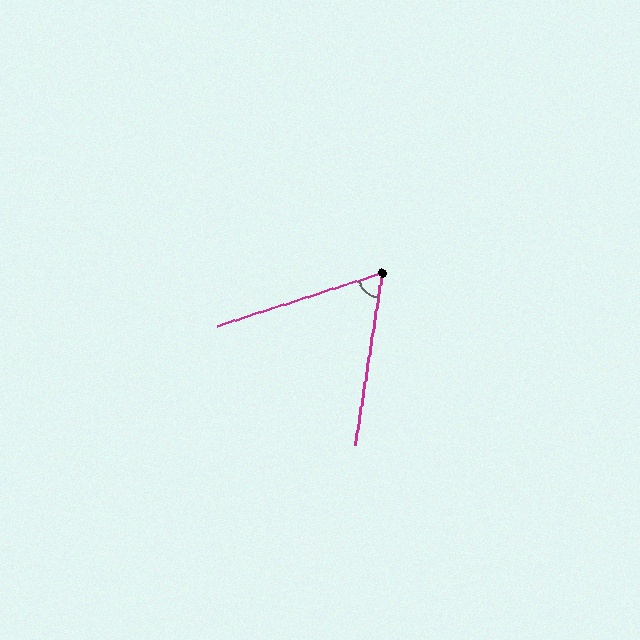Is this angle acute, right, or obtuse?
It is acute.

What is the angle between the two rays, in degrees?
Approximately 63 degrees.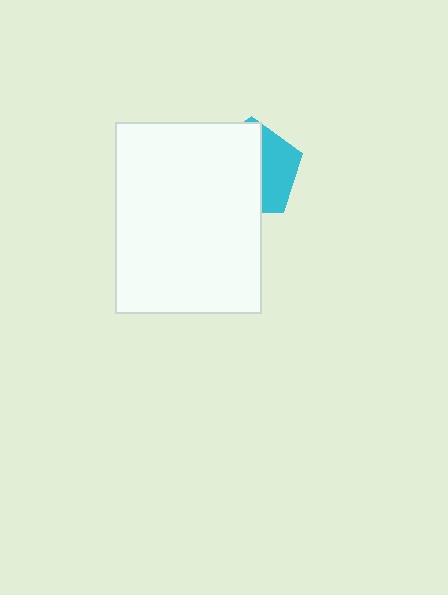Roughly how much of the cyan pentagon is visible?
A small part of it is visible (roughly 37%).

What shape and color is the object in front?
The object in front is a white rectangle.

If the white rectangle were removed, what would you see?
You would see the complete cyan pentagon.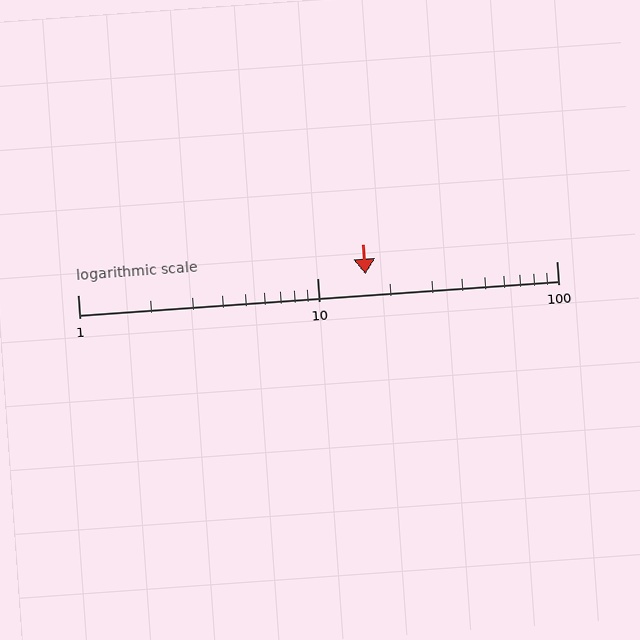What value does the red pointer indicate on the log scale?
The pointer indicates approximately 16.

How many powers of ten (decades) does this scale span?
The scale spans 2 decades, from 1 to 100.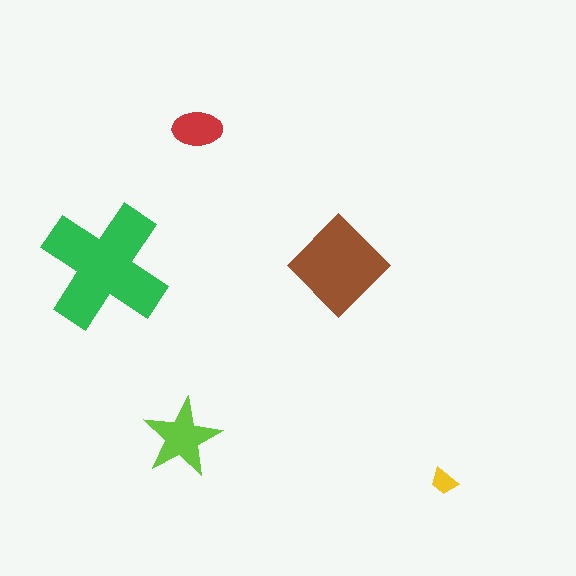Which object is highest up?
The red ellipse is topmost.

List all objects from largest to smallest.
The green cross, the brown diamond, the lime star, the red ellipse, the yellow trapezoid.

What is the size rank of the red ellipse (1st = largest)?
4th.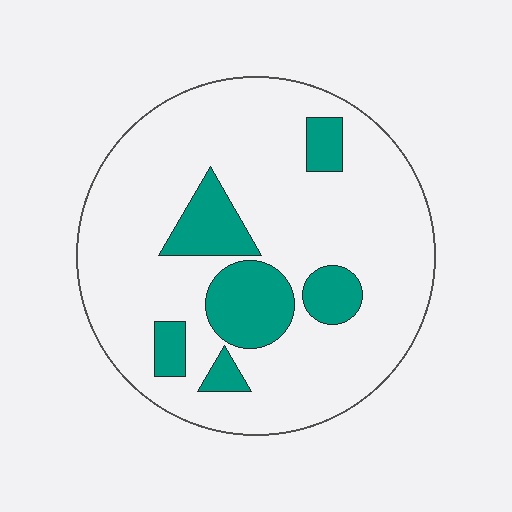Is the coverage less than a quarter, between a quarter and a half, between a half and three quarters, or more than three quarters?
Less than a quarter.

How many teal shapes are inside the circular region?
6.